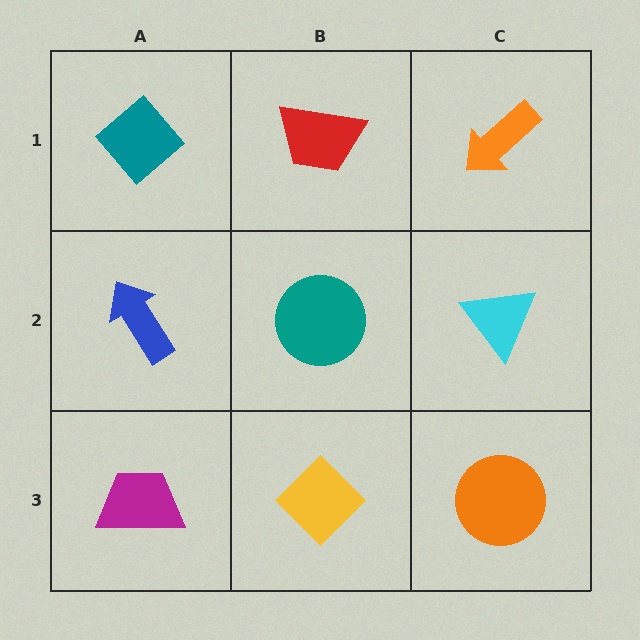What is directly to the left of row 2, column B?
A blue arrow.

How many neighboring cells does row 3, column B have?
3.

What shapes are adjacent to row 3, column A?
A blue arrow (row 2, column A), a yellow diamond (row 3, column B).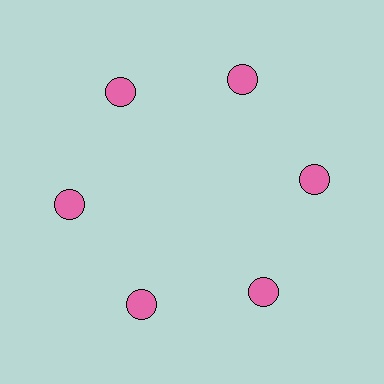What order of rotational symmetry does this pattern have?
This pattern has 6-fold rotational symmetry.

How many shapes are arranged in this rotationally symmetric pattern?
There are 6 shapes, arranged in 6 groups of 1.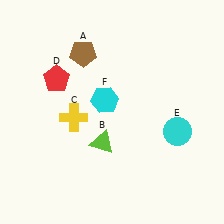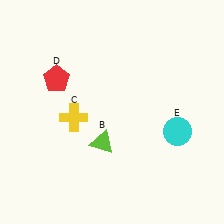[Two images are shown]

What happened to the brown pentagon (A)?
The brown pentagon (A) was removed in Image 2. It was in the top-left area of Image 1.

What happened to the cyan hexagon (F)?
The cyan hexagon (F) was removed in Image 2. It was in the top-left area of Image 1.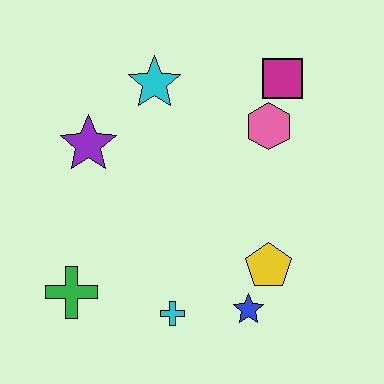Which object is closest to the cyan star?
The purple star is closest to the cyan star.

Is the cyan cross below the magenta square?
Yes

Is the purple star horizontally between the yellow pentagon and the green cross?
Yes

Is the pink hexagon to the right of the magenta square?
No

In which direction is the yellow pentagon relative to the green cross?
The yellow pentagon is to the right of the green cross.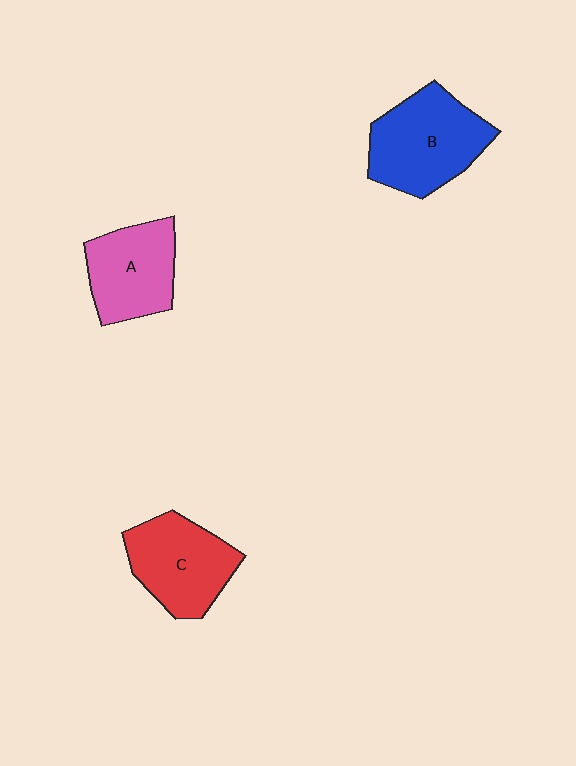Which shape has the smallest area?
Shape A (pink).